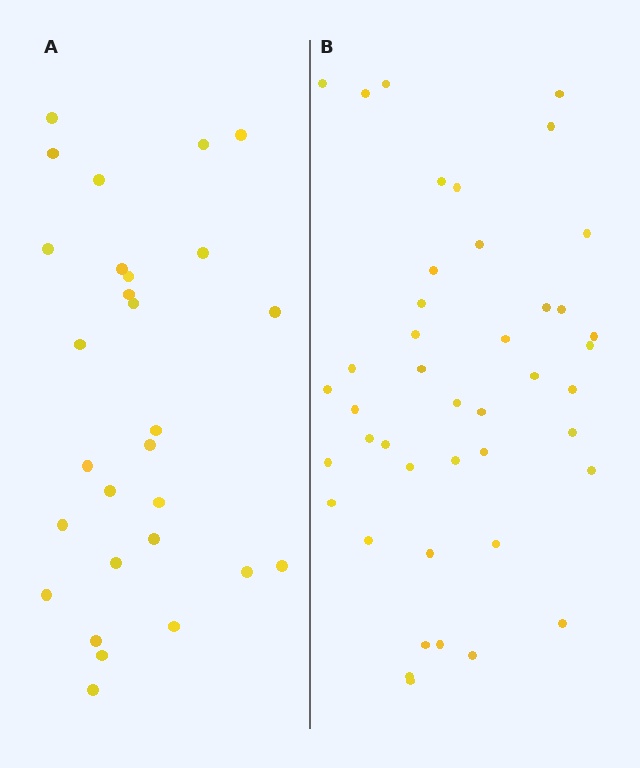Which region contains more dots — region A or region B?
Region B (the right region) has more dots.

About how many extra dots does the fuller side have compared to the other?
Region B has approximately 15 more dots than region A.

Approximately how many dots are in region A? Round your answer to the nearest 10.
About 30 dots. (The exact count is 28, which rounds to 30.)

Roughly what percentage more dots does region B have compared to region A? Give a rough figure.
About 55% more.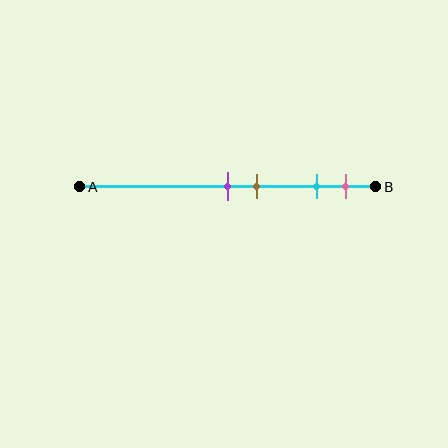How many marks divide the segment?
There are 4 marks dividing the segment.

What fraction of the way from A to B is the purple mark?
The purple mark is approximately 50% (0.5) of the way from A to B.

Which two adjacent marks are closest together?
The purple and brown marks are the closest adjacent pair.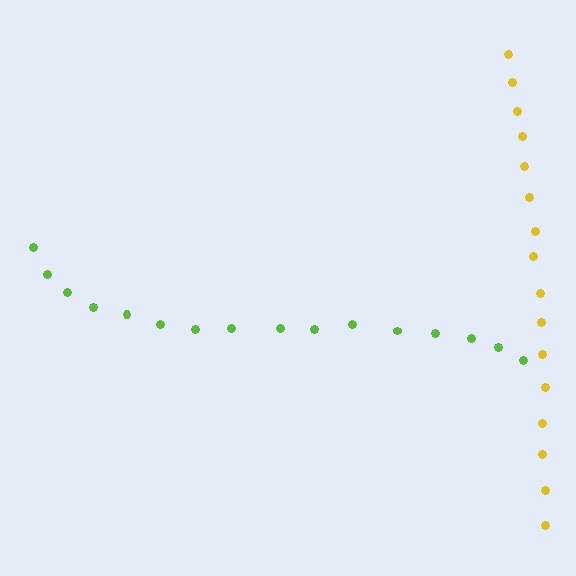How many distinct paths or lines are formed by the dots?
There are 2 distinct paths.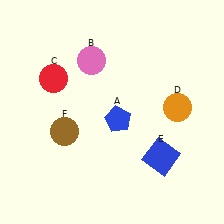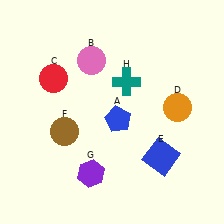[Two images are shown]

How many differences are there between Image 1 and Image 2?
There are 2 differences between the two images.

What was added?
A purple hexagon (G), a teal cross (H) were added in Image 2.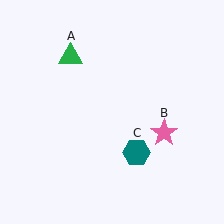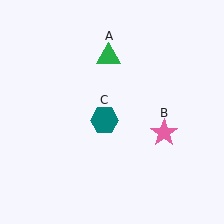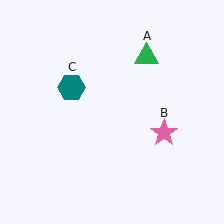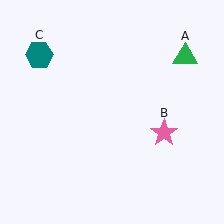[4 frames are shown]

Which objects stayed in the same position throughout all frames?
Pink star (object B) remained stationary.